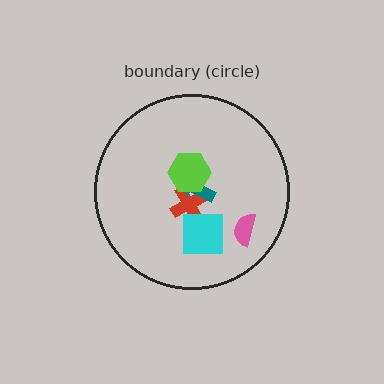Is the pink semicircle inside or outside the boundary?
Inside.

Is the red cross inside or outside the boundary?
Inside.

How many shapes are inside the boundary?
5 inside, 0 outside.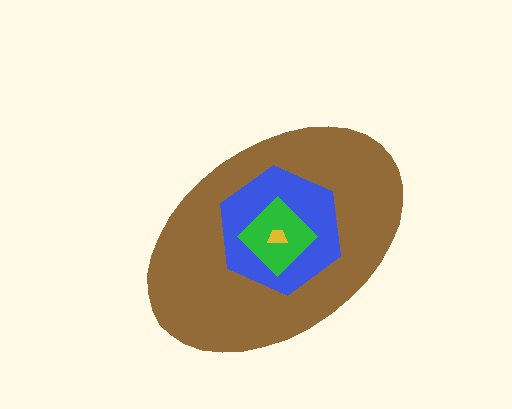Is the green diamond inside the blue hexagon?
Yes.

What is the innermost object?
The yellow trapezoid.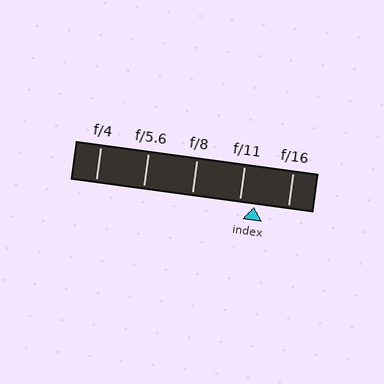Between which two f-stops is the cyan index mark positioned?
The index mark is between f/11 and f/16.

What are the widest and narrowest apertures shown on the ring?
The widest aperture shown is f/4 and the narrowest is f/16.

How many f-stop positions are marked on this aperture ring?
There are 5 f-stop positions marked.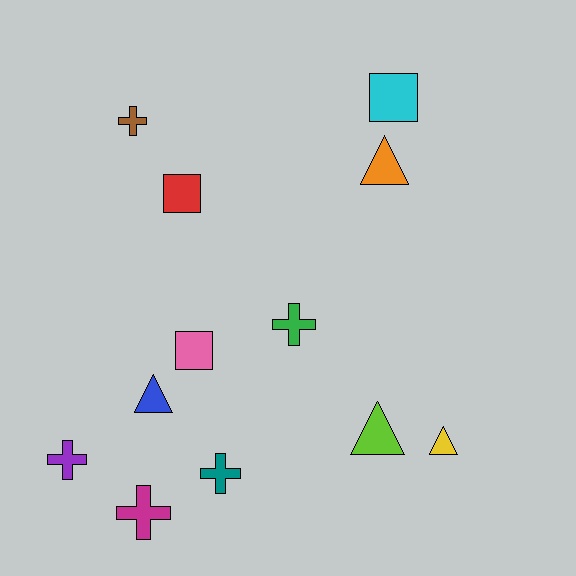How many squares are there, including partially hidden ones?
There are 3 squares.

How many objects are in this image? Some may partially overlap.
There are 12 objects.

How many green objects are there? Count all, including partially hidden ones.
There is 1 green object.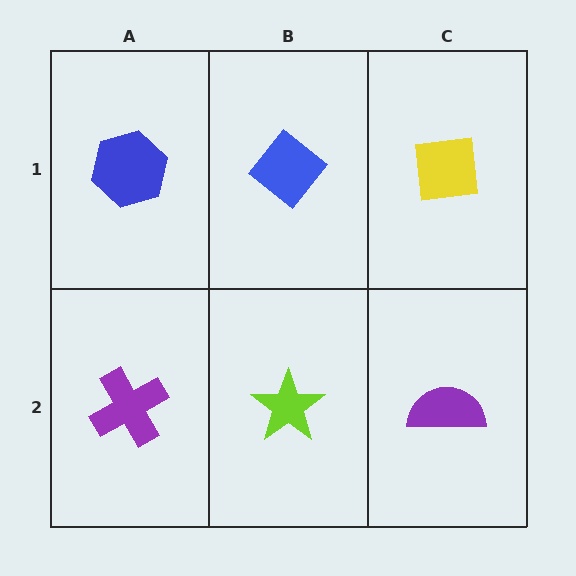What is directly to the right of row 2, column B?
A purple semicircle.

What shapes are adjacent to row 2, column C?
A yellow square (row 1, column C), a lime star (row 2, column B).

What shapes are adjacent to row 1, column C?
A purple semicircle (row 2, column C), a blue diamond (row 1, column B).